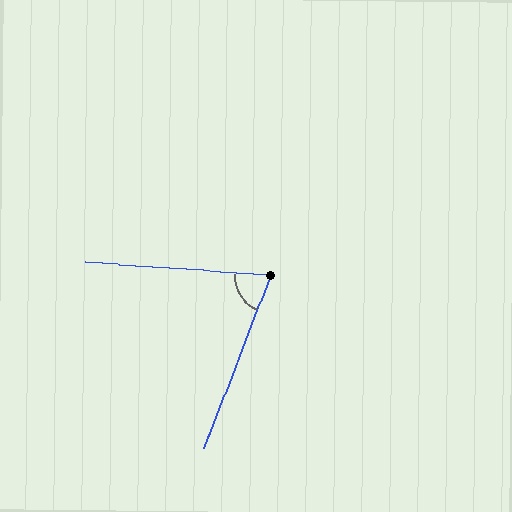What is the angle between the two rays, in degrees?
Approximately 73 degrees.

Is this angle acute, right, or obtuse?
It is acute.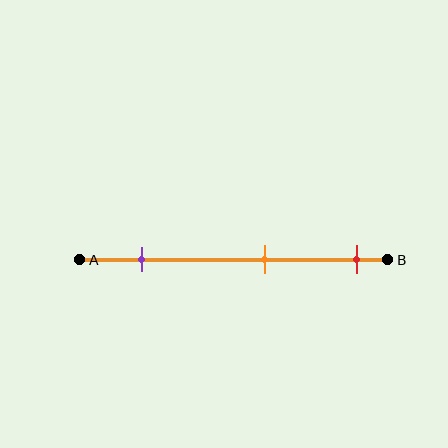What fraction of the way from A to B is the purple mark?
The purple mark is approximately 20% (0.2) of the way from A to B.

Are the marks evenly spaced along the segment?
Yes, the marks are approximately evenly spaced.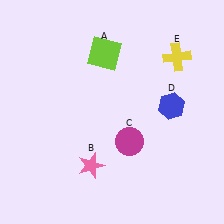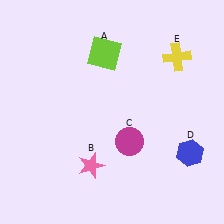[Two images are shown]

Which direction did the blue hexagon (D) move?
The blue hexagon (D) moved down.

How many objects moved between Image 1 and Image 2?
1 object moved between the two images.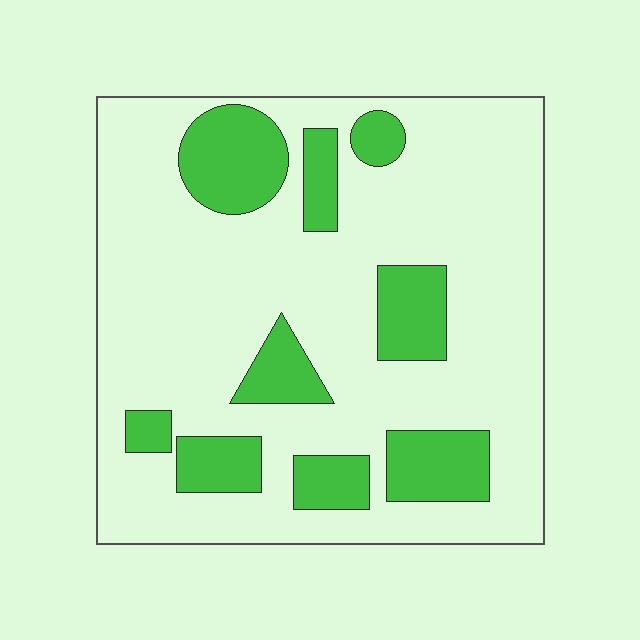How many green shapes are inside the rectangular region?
9.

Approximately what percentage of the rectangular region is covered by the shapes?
Approximately 25%.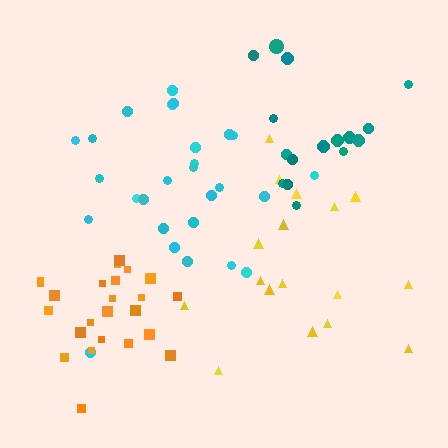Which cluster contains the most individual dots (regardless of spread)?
Cyan (27).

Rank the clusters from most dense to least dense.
teal, orange, cyan, yellow.